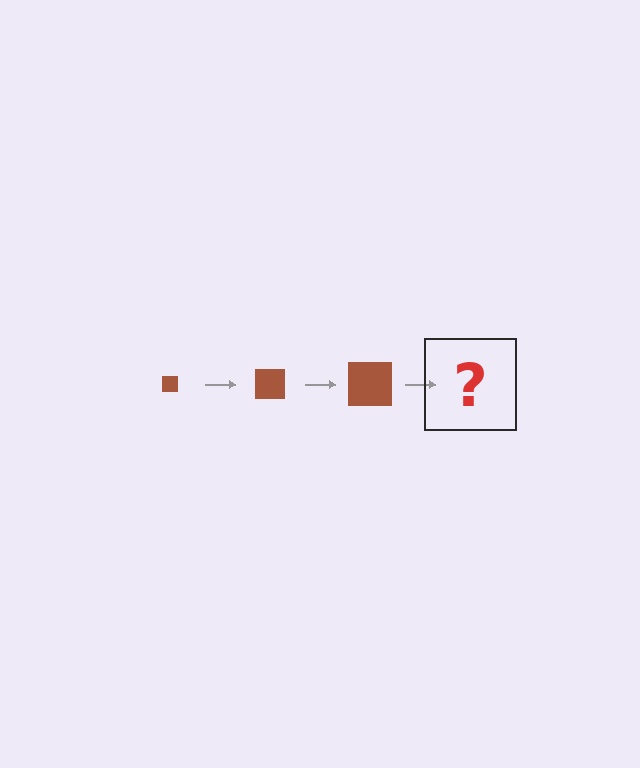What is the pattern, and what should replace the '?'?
The pattern is that the square gets progressively larger each step. The '?' should be a brown square, larger than the previous one.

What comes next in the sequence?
The next element should be a brown square, larger than the previous one.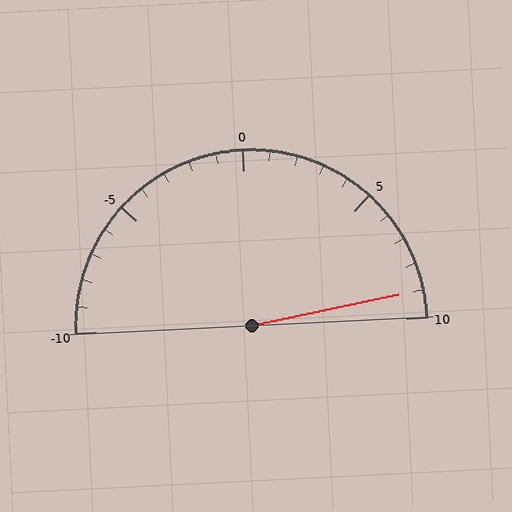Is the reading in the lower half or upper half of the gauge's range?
The reading is in the upper half of the range (-10 to 10).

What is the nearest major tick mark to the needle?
The nearest major tick mark is 10.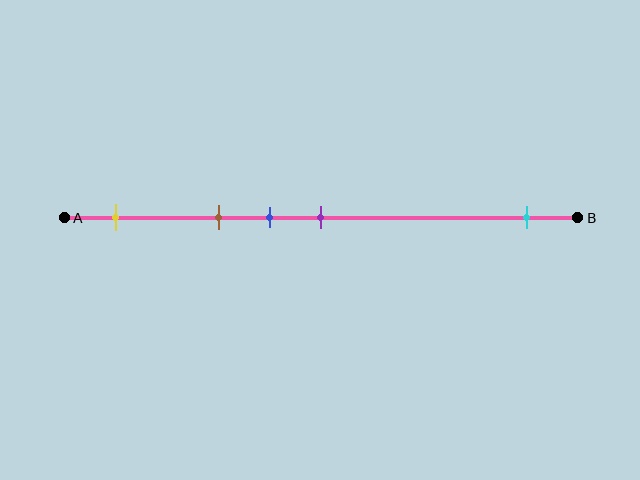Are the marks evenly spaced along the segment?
No, the marks are not evenly spaced.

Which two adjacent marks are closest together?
The blue and purple marks are the closest adjacent pair.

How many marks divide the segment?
There are 5 marks dividing the segment.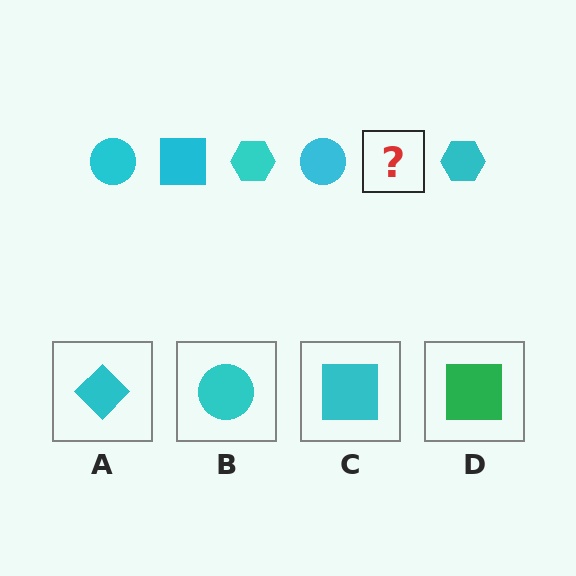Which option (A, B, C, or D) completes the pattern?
C.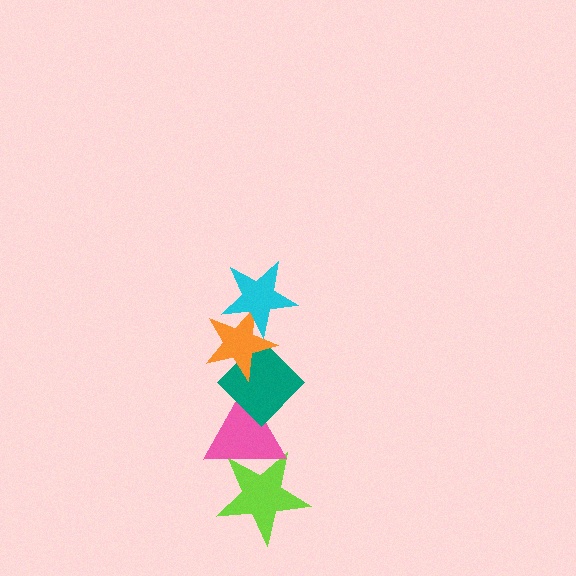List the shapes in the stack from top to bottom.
From top to bottom: the cyan star, the orange star, the teal diamond, the pink triangle, the lime star.